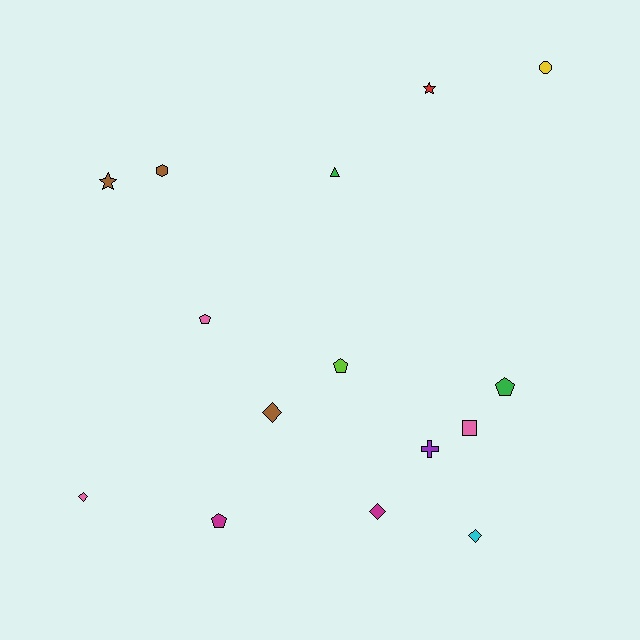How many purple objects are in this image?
There is 1 purple object.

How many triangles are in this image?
There is 1 triangle.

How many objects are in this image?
There are 15 objects.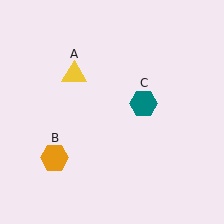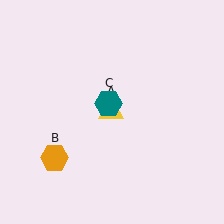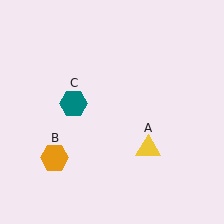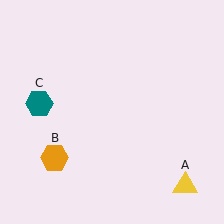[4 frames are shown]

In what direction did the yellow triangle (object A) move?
The yellow triangle (object A) moved down and to the right.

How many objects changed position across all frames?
2 objects changed position: yellow triangle (object A), teal hexagon (object C).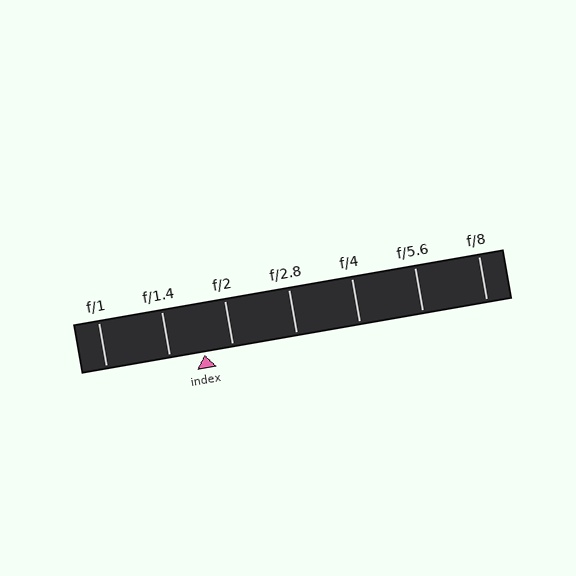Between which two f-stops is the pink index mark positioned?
The index mark is between f/1.4 and f/2.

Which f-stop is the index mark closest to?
The index mark is closest to f/2.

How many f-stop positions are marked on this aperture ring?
There are 7 f-stop positions marked.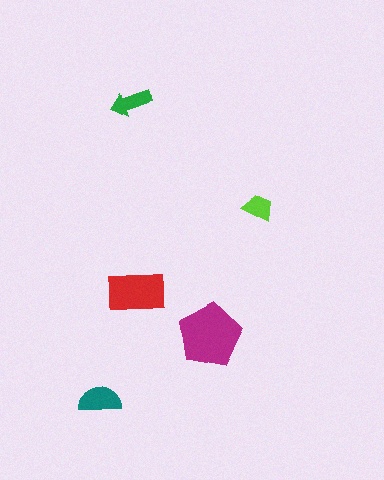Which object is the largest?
The magenta pentagon.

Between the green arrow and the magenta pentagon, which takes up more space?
The magenta pentagon.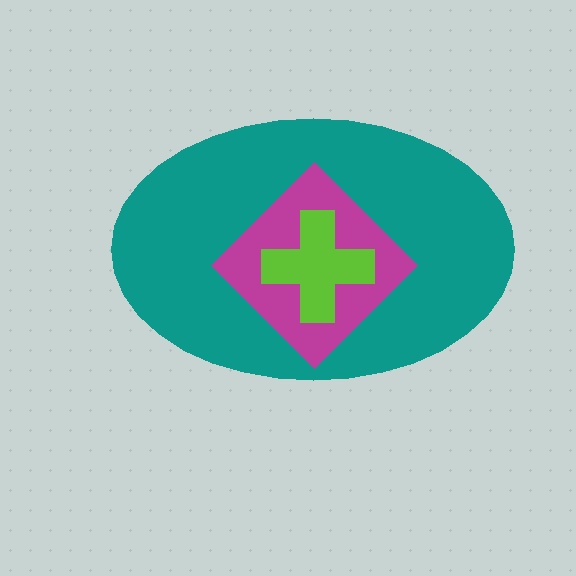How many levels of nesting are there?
3.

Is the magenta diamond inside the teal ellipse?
Yes.